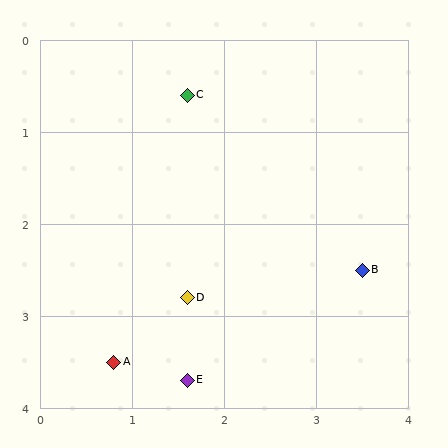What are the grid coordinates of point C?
Point C is at approximately (1.6, 0.6).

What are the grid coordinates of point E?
Point E is at approximately (1.6, 3.7).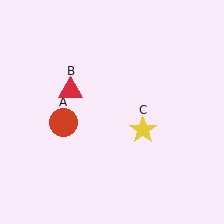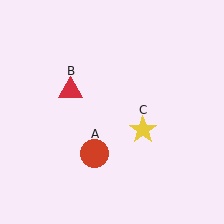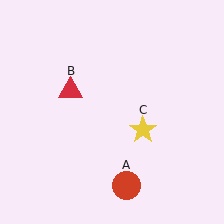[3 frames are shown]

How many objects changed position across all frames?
1 object changed position: red circle (object A).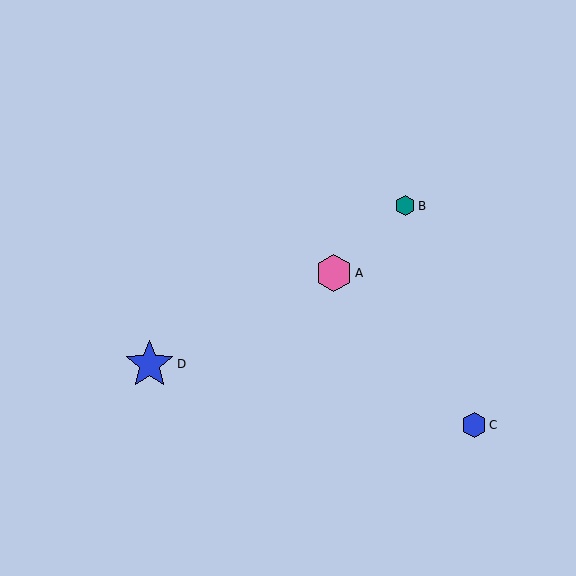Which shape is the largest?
The blue star (labeled D) is the largest.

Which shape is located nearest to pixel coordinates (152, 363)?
The blue star (labeled D) at (150, 364) is nearest to that location.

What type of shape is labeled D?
Shape D is a blue star.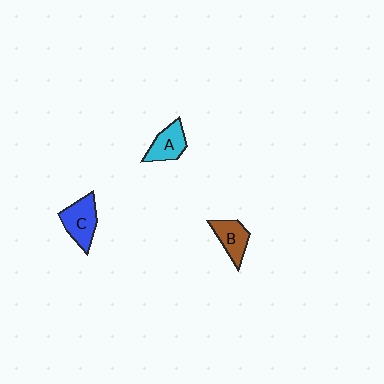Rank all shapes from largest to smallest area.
From largest to smallest: C (blue), A (cyan), B (brown).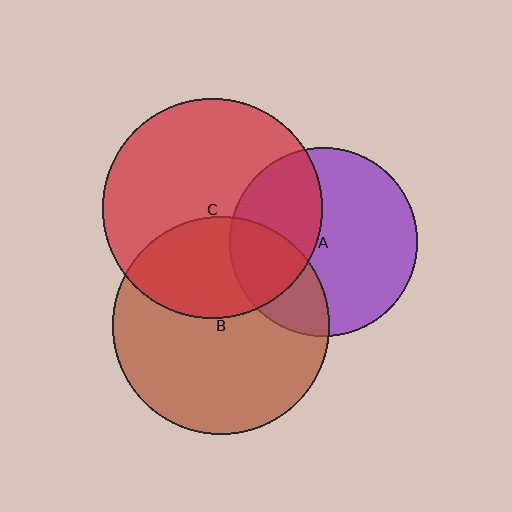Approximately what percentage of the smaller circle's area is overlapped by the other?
Approximately 35%.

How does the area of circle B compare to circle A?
Approximately 1.3 times.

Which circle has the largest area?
Circle C (red).